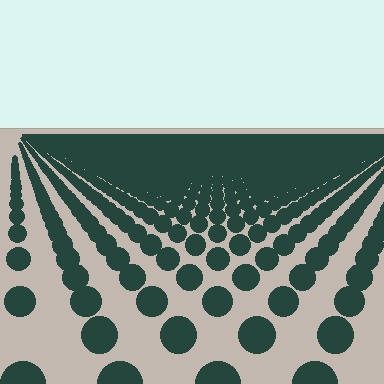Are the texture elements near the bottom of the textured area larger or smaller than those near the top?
Larger. Near the bottom, elements are closer to the viewer and appear at a bigger on-screen size.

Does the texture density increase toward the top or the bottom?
Density increases toward the top.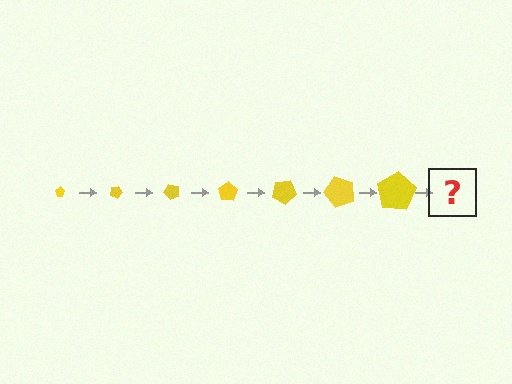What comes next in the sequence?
The next element should be a pentagon, larger than the previous one and rotated 175 degrees from the start.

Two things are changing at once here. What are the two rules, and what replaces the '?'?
The two rules are that the pentagon grows larger each step and it rotates 25 degrees each step. The '?' should be a pentagon, larger than the previous one and rotated 175 degrees from the start.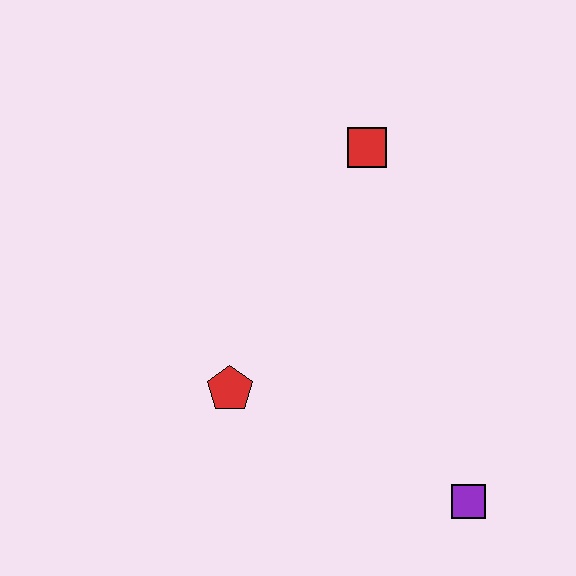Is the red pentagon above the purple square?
Yes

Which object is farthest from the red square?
The purple square is farthest from the red square.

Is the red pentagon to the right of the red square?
No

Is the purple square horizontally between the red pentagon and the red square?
No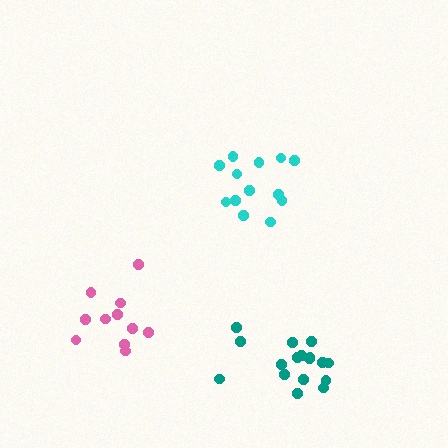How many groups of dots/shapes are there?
There are 3 groups.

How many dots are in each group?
Group 1: 11 dots, Group 2: 17 dots, Group 3: 13 dots (41 total).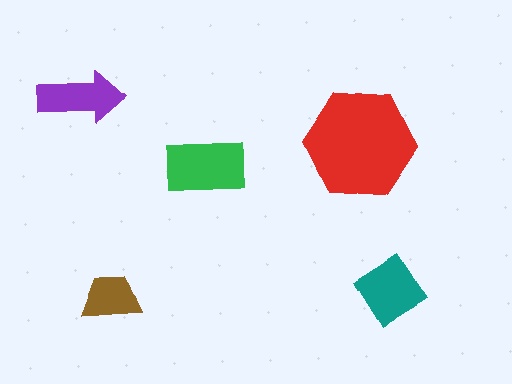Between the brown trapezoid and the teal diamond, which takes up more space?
The teal diamond.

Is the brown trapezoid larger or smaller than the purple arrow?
Smaller.